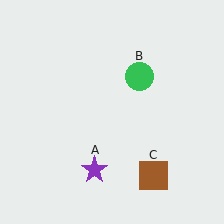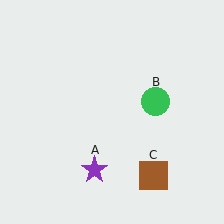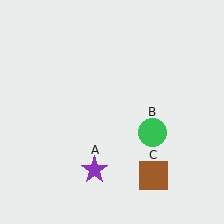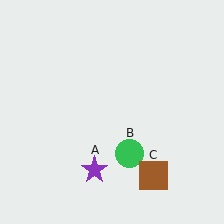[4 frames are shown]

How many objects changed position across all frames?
1 object changed position: green circle (object B).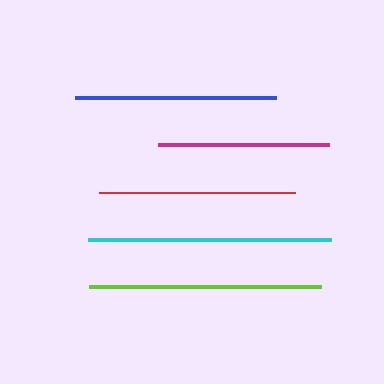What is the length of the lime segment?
The lime segment is approximately 232 pixels long.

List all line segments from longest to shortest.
From longest to shortest: cyan, lime, blue, red, magenta.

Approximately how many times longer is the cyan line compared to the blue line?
The cyan line is approximately 1.2 times the length of the blue line.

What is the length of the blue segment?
The blue segment is approximately 202 pixels long.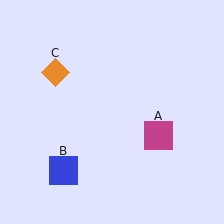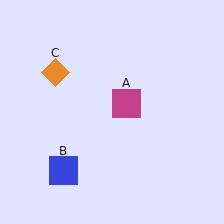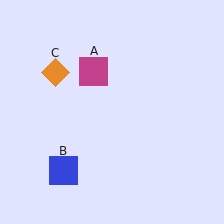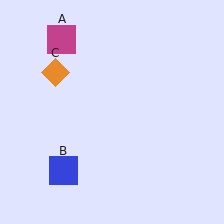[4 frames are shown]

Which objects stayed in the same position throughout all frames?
Blue square (object B) and orange diamond (object C) remained stationary.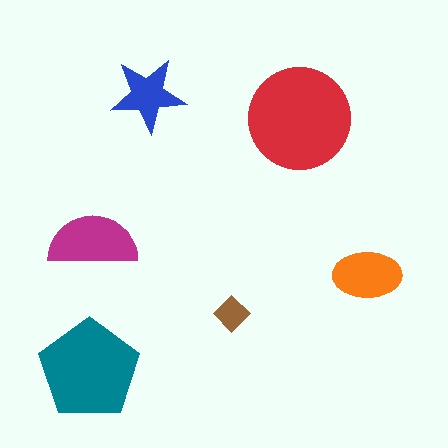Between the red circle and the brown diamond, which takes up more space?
The red circle.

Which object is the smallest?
The brown diamond.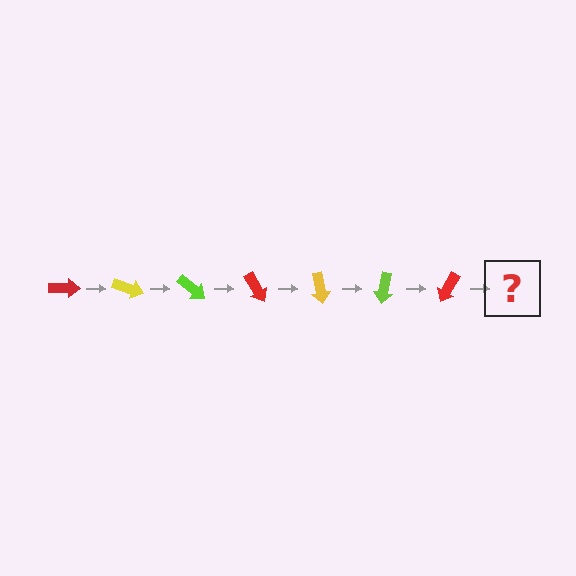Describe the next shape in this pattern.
It should be a yellow arrow, rotated 140 degrees from the start.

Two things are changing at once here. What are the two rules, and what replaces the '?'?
The two rules are that it rotates 20 degrees each step and the color cycles through red, yellow, and lime. The '?' should be a yellow arrow, rotated 140 degrees from the start.